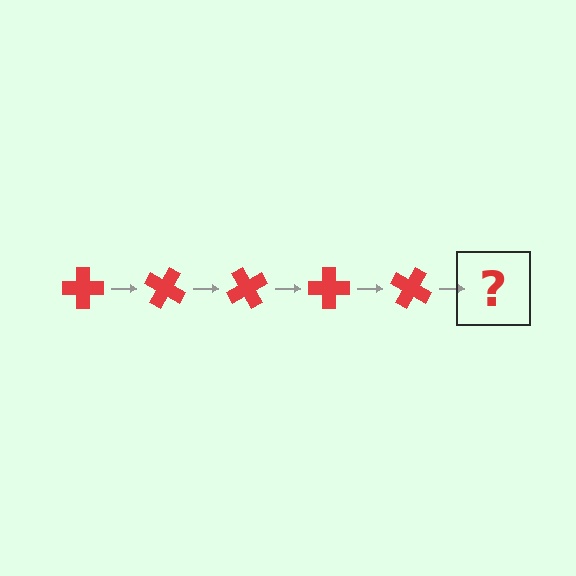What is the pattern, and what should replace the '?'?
The pattern is that the cross rotates 30 degrees each step. The '?' should be a red cross rotated 150 degrees.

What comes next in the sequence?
The next element should be a red cross rotated 150 degrees.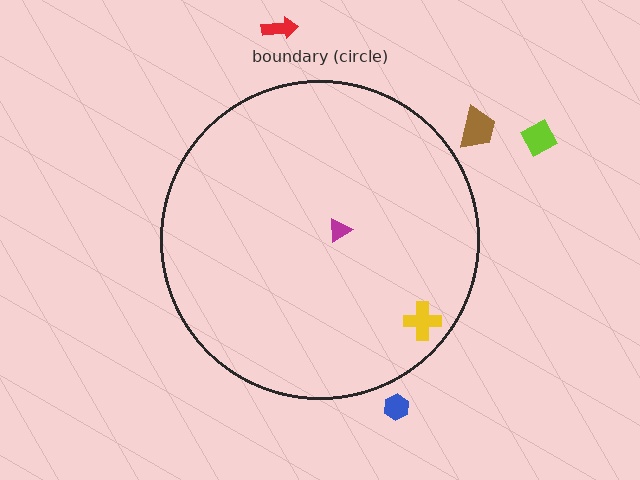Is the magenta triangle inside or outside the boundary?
Inside.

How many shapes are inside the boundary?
2 inside, 4 outside.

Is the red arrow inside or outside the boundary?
Outside.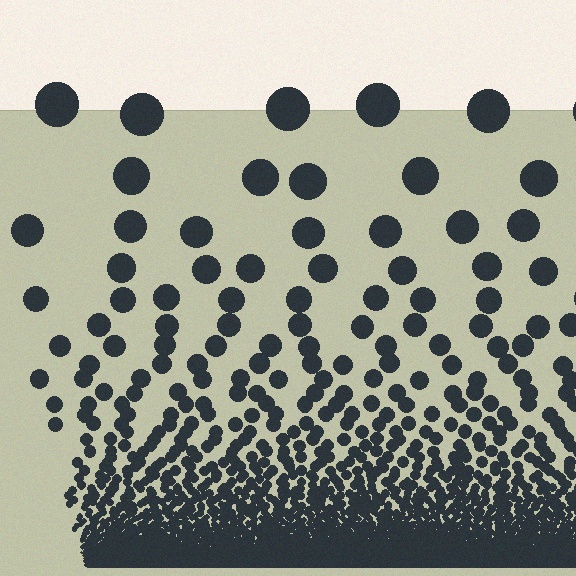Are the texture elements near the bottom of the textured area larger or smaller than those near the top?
Smaller. The gradient is inverted — elements near the bottom are smaller and denser.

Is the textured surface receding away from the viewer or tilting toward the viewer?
The surface appears to tilt toward the viewer. Texture elements get larger and sparser toward the top.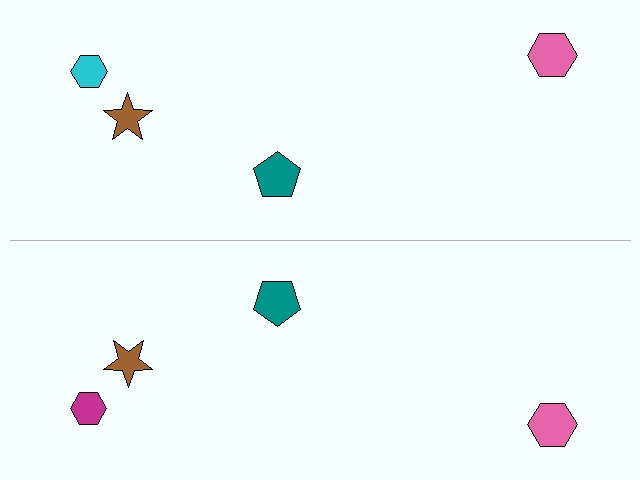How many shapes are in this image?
There are 8 shapes in this image.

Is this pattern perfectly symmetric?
No, the pattern is not perfectly symmetric. The magenta hexagon on the bottom side breaks the symmetry — its mirror counterpart is cyan.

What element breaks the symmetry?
The magenta hexagon on the bottom side breaks the symmetry — its mirror counterpart is cyan.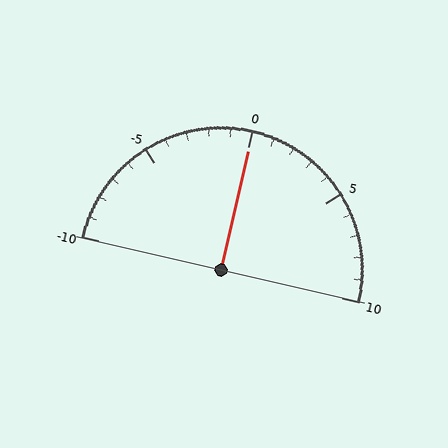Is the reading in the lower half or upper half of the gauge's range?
The reading is in the upper half of the range (-10 to 10).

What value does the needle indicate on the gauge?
The needle indicates approximately 0.